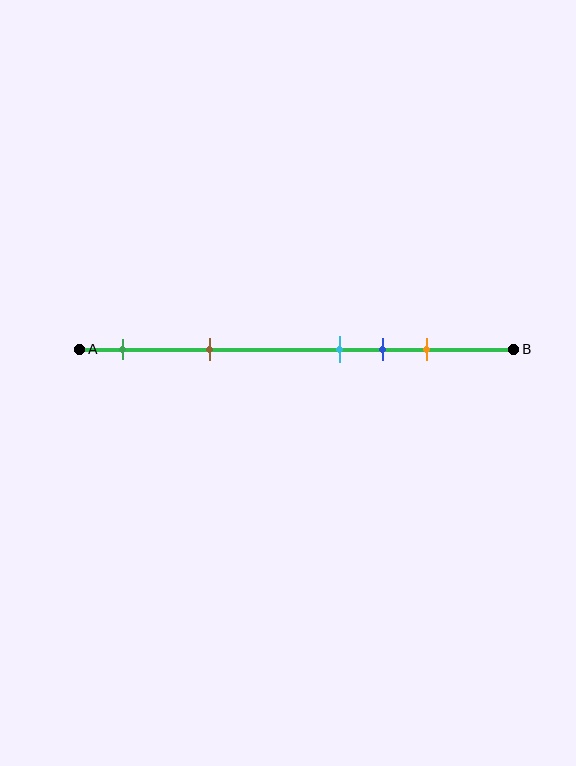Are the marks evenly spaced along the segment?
No, the marks are not evenly spaced.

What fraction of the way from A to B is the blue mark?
The blue mark is approximately 70% (0.7) of the way from A to B.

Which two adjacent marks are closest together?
The cyan and blue marks are the closest adjacent pair.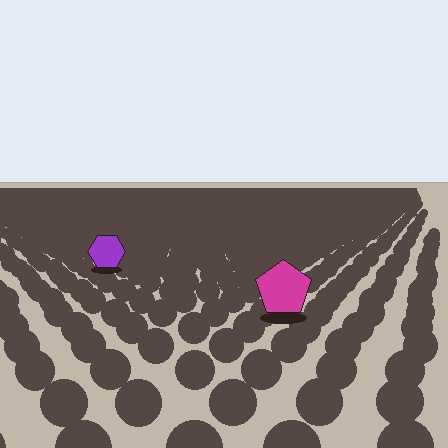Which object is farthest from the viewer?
The purple hexagon is farthest from the viewer. It appears smaller and the ground texture around it is denser.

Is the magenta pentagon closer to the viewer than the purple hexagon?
Yes. The magenta pentagon is closer — you can tell from the texture gradient: the ground texture is coarser near it.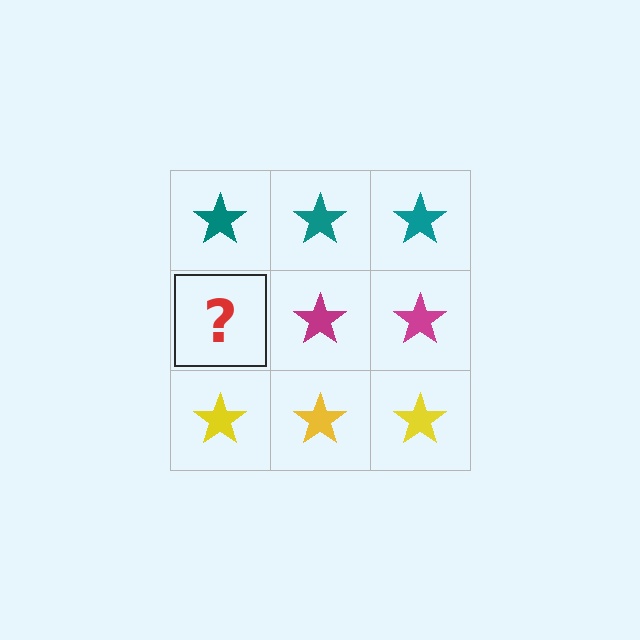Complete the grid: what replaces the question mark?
The question mark should be replaced with a magenta star.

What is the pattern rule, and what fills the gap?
The rule is that each row has a consistent color. The gap should be filled with a magenta star.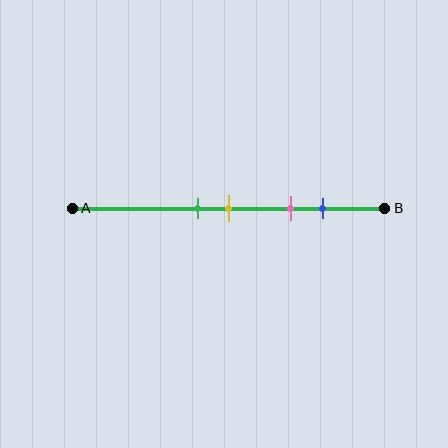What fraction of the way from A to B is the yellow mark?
The yellow mark is approximately 50% (0.5) of the way from A to B.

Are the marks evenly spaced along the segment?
No, the marks are not evenly spaced.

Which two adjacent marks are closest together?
The green and yellow marks are the closest adjacent pair.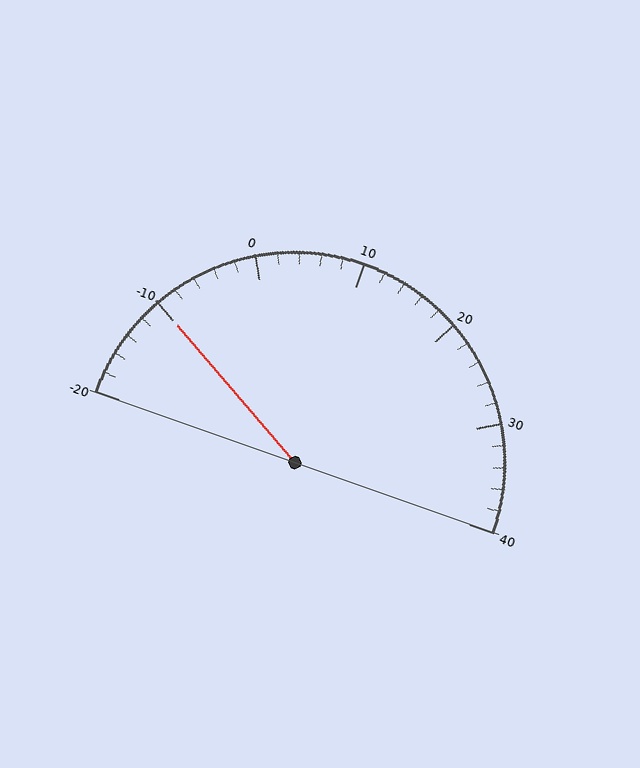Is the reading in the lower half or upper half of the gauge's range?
The reading is in the lower half of the range (-20 to 40).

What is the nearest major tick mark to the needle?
The nearest major tick mark is -10.